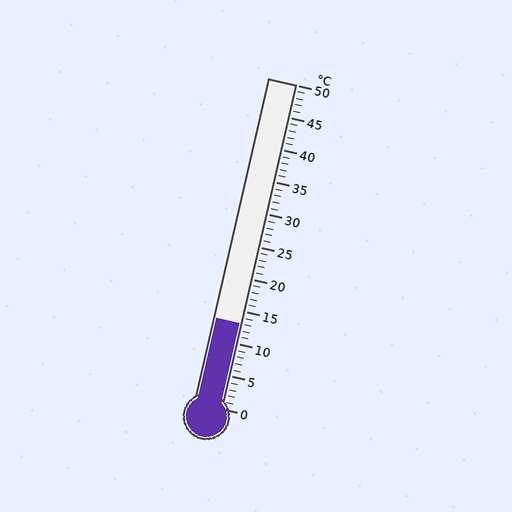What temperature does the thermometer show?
The thermometer shows approximately 13°C.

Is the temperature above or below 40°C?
The temperature is below 40°C.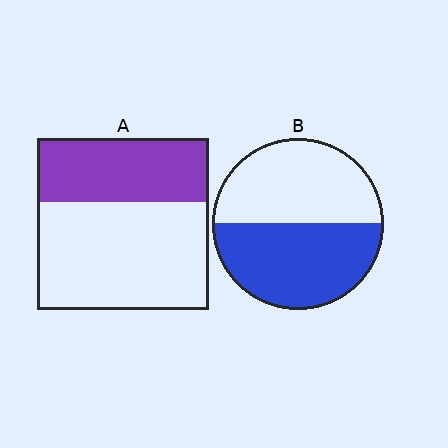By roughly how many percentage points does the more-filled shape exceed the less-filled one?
By roughly 15 percentage points (B over A).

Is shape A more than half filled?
No.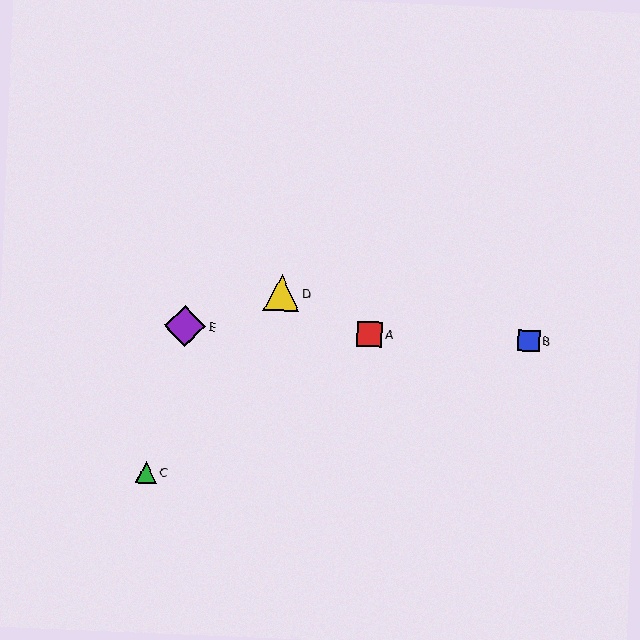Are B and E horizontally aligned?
Yes, both are at y≈341.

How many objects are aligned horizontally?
3 objects (A, B, E) are aligned horizontally.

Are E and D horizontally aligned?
No, E is at y≈326 and D is at y≈293.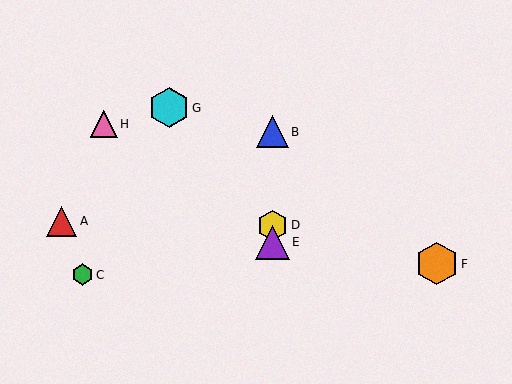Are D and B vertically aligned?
Yes, both are at x≈272.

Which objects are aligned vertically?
Objects B, D, E are aligned vertically.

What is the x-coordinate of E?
Object E is at x≈272.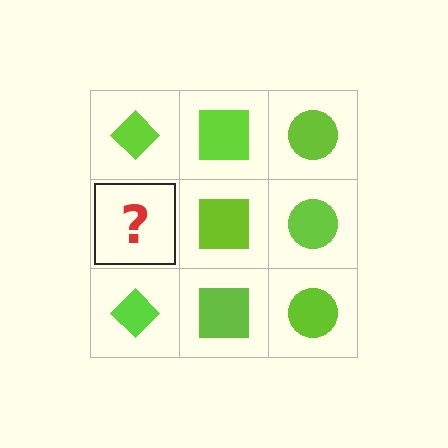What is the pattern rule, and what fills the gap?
The rule is that each column has a consistent shape. The gap should be filled with a lime diamond.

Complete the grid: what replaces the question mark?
The question mark should be replaced with a lime diamond.